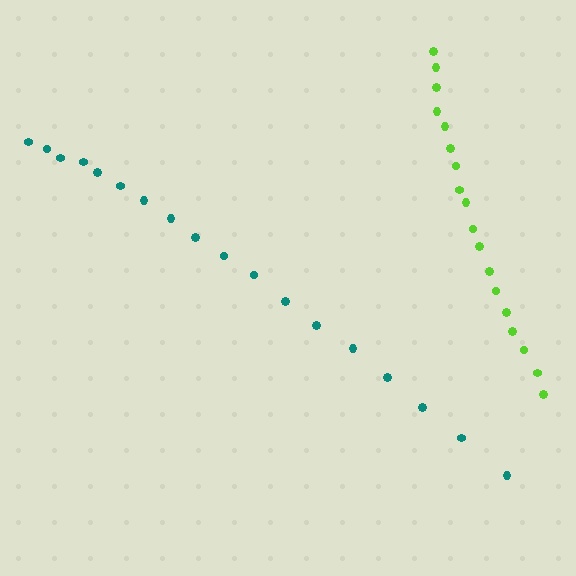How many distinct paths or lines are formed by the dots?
There are 2 distinct paths.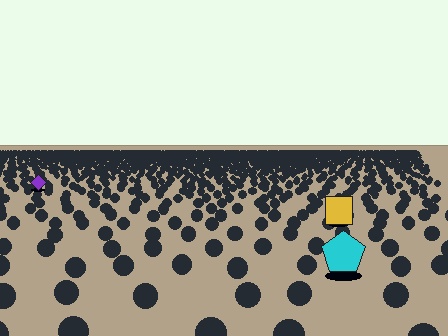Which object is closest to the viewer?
The cyan pentagon is closest. The texture marks near it are larger and more spread out.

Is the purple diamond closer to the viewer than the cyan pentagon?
No. The cyan pentagon is closer — you can tell from the texture gradient: the ground texture is coarser near it.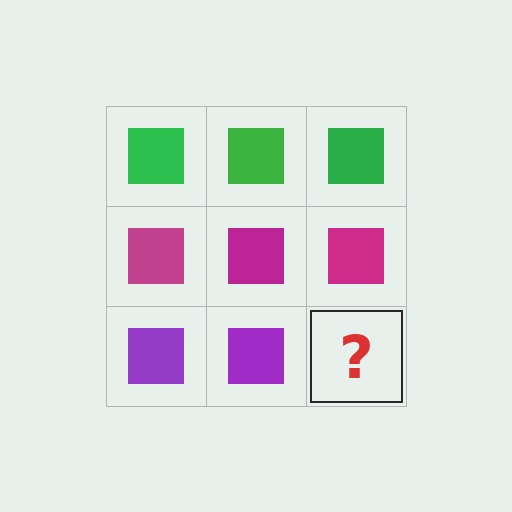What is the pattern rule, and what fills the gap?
The rule is that each row has a consistent color. The gap should be filled with a purple square.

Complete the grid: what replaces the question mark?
The question mark should be replaced with a purple square.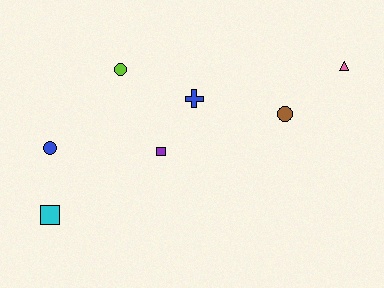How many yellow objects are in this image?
There are no yellow objects.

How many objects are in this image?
There are 7 objects.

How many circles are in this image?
There are 3 circles.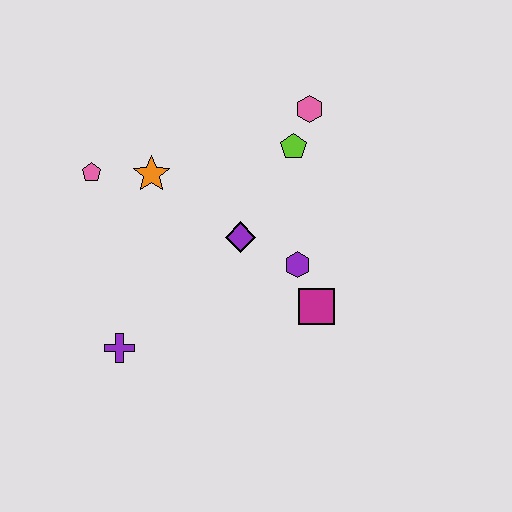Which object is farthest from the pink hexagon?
The purple cross is farthest from the pink hexagon.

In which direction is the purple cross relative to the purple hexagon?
The purple cross is to the left of the purple hexagon.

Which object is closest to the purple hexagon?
The magenta square is closest to the purple hexagon.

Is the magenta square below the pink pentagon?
Yes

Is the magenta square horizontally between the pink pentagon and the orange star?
No